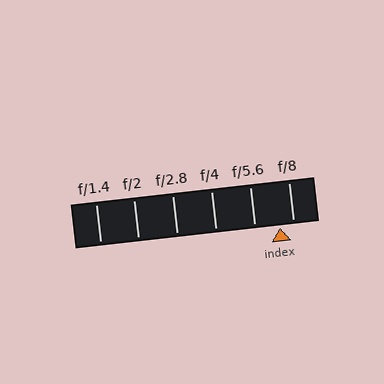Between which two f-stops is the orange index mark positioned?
The index mark is between f/5.6 and f/8.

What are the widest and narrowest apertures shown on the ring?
The widest aperture shown is f/1.4 and the narrowest is f/8.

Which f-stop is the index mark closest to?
The index mark is closest to f/8.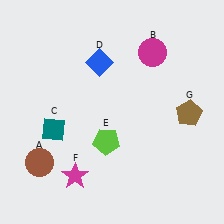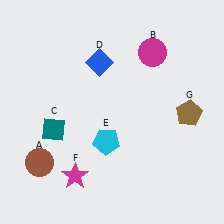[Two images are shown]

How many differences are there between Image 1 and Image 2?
There is 1 difference between the two images.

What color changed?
The pentagon (E) changed from lime in Image 1 to cyan in Image 2.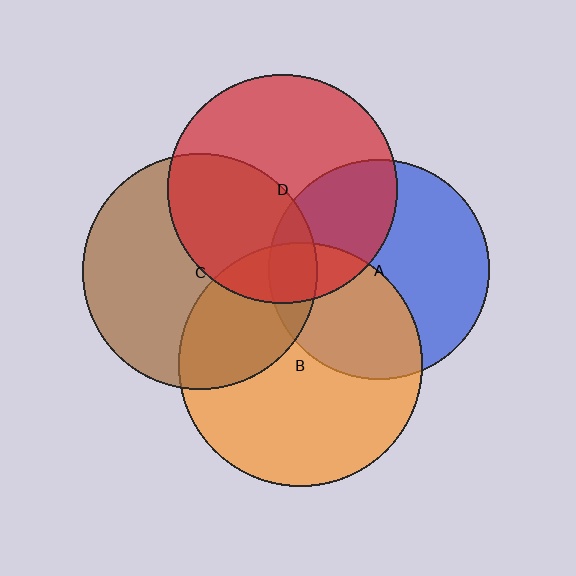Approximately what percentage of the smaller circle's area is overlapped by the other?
Approximately 40%.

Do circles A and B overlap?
Yes.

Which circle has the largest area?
Circle B (orange).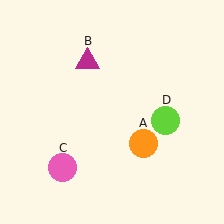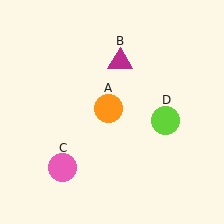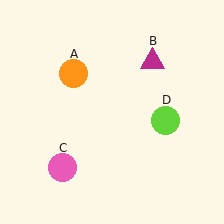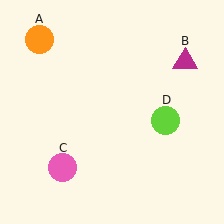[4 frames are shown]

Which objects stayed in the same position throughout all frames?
Pink circle (object C) and lime circle (object D) remained stationary.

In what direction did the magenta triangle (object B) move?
The magenta triangle (object B) moved right.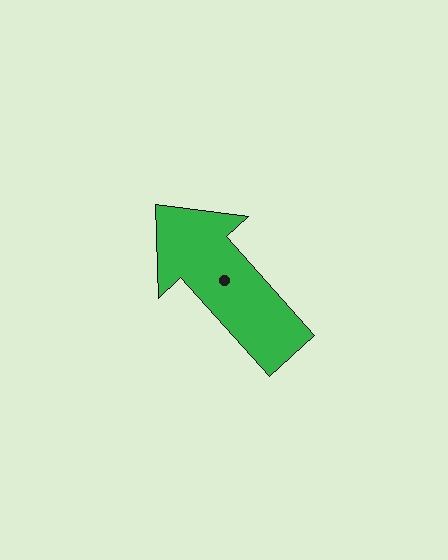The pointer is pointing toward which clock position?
Roughly 11 o'clock.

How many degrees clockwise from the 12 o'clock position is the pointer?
Approximately 318 degrees.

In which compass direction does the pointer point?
Northwest.